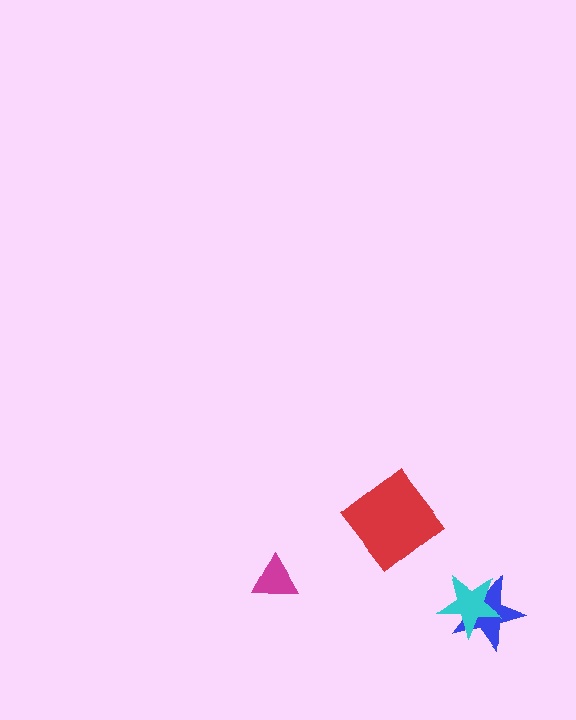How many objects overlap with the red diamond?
0 objects overlap with the red diamond.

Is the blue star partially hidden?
Yes, it is partially covered by another shape.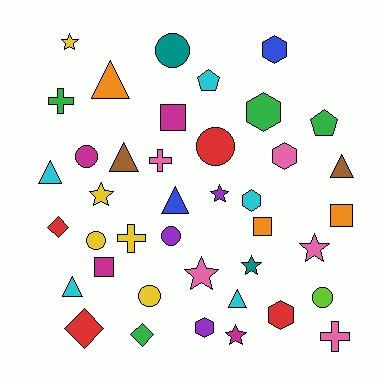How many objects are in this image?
There are 40 objects.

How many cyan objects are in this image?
There are 5 cyan objects.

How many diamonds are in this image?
There are 3 diamonds.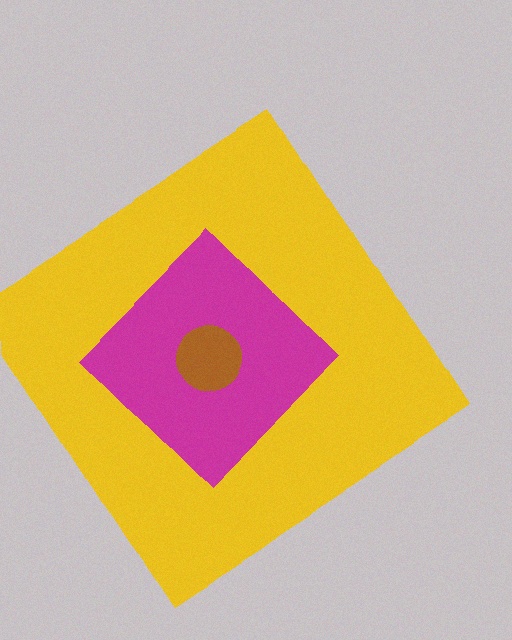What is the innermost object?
The brown circle.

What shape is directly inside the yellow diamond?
The magenta diamond.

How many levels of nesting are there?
3.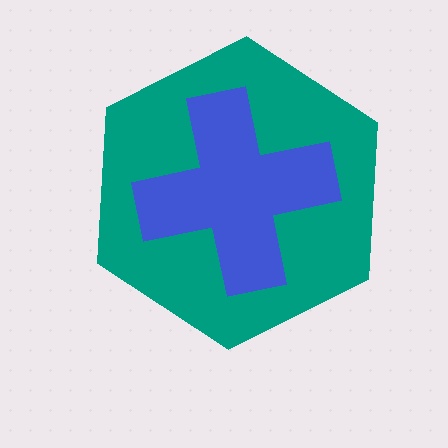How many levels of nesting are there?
2.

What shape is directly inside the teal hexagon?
The blue cross.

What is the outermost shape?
The teal hexagon.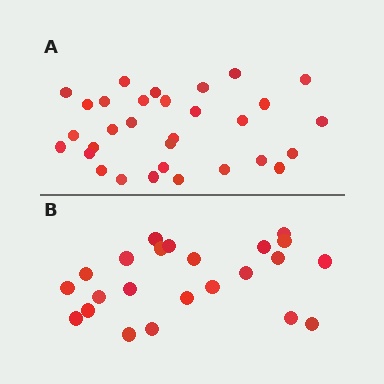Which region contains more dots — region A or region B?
Region A (the top region) has more dots.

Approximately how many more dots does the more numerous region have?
Region A has roughly 8 or so more dots than region B.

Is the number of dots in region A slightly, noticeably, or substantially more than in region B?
Region A has noticeably more, but not dramatically so. The ratio is roughly 1.3 to 1.